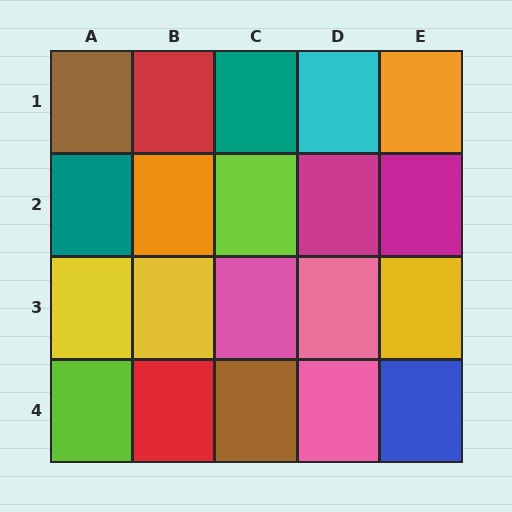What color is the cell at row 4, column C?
Brown.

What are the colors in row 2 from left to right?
Teal, orange, lime, magenta, magenta.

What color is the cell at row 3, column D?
Pink.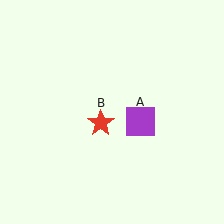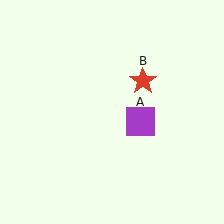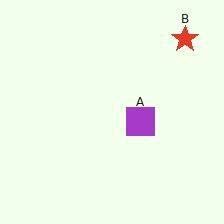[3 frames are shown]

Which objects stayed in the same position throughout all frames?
Purple square (object A) remained stationary.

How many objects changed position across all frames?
1 object changed position: red star (object B).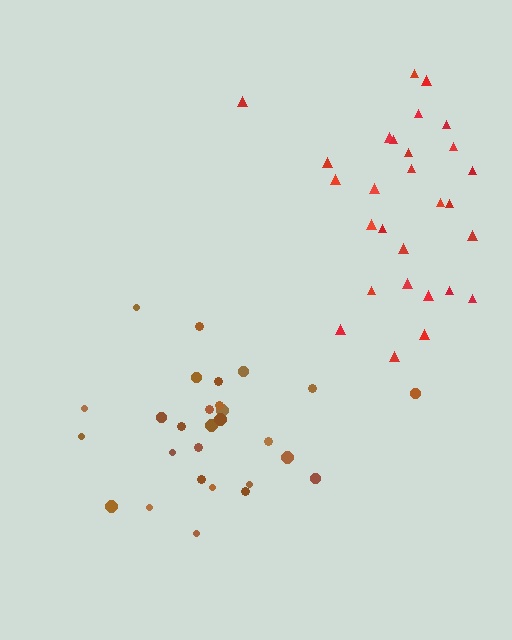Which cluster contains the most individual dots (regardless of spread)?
Red (28).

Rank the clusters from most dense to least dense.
brown, red.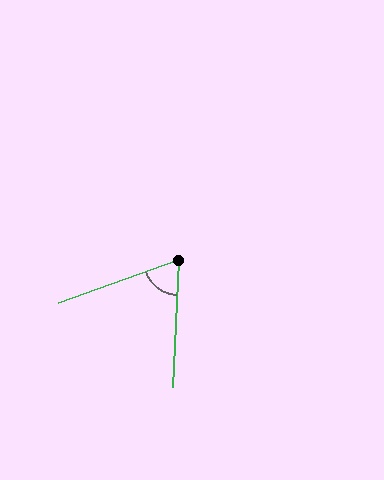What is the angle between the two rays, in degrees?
Approximately 67 degrees.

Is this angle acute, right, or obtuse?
It is acute.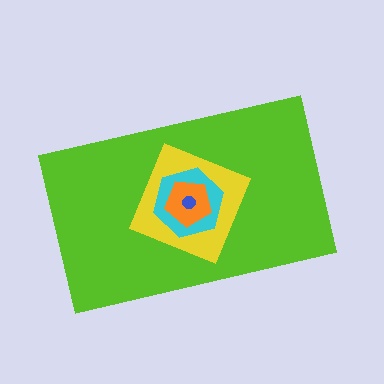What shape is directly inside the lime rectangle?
The yellow square.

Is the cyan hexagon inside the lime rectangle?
Yes.